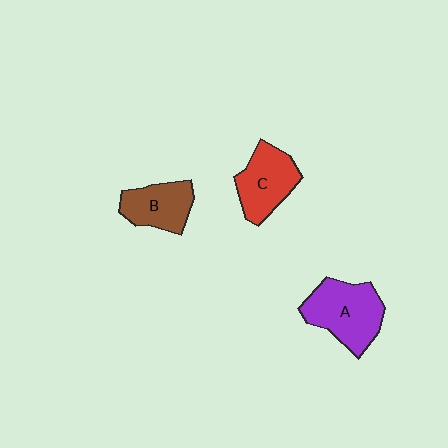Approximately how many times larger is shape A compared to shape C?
Approximately 1.3 times.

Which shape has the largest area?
Shape A (purple).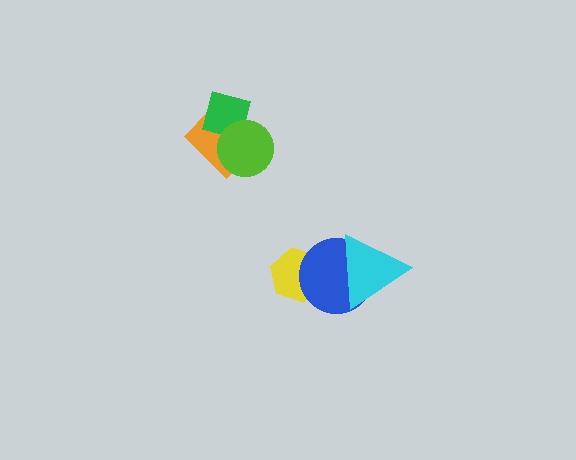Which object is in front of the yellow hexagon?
The blue circle is in front of the yellow hexagon.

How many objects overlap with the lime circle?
2 objects overlap with the lime circle.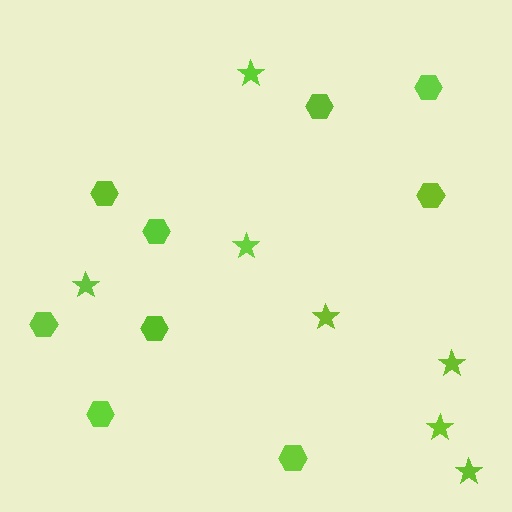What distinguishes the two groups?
There are 2 groups: one group of stars (7) and one group of hexagons (9).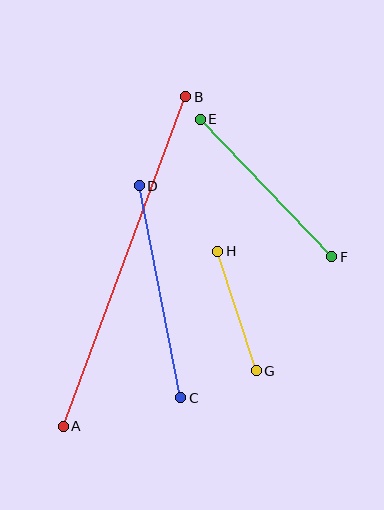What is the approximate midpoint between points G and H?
The midpoint is at approximately (237, 311) pixels.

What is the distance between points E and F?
The distance is approximately 191 pixels.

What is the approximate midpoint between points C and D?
The midpoint is at approximately (160, 292) pixels.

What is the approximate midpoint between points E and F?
The midpoint is at approximately (266, 188) pixels.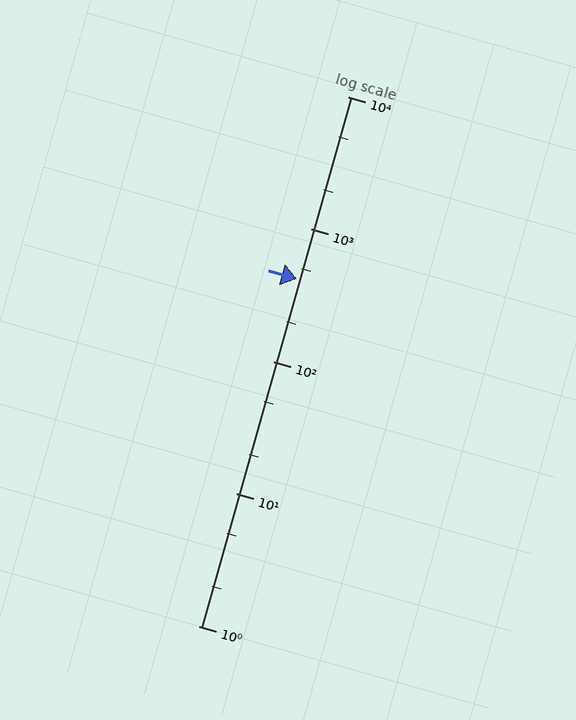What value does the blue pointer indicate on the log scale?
The pointer indicates approximately 420.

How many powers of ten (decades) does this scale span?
The scale spans 4 decades, from 1 to 10000.